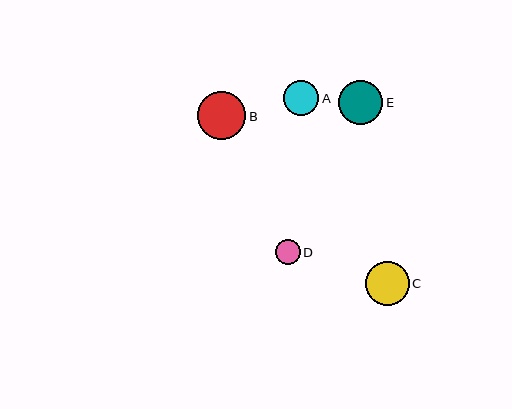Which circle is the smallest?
Circle D is the smallest with a size of approximately 25 pixels.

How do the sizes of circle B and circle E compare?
Circle B and circle E are approximately the same size.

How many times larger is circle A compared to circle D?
Circle A is approximately 1.4 times the size of circle D.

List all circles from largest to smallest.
From largest to smallest: B, E, C, A, D.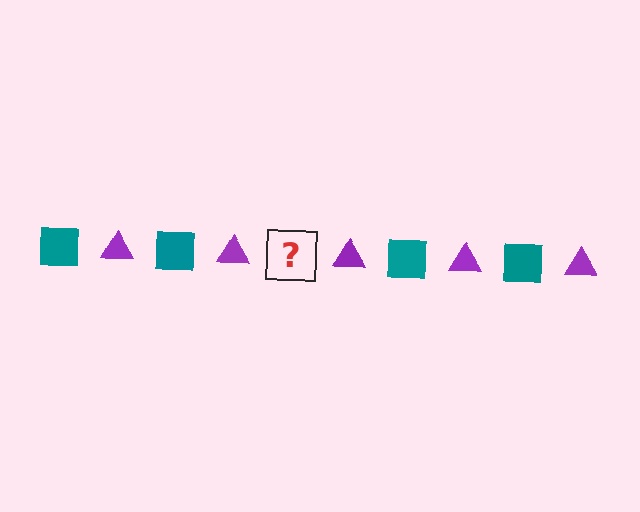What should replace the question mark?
The question mark should be replaced with a teal square.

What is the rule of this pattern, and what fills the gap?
The rule is that the pattern alternates between teal square and purple triangle. The gap should be filled with a teal square.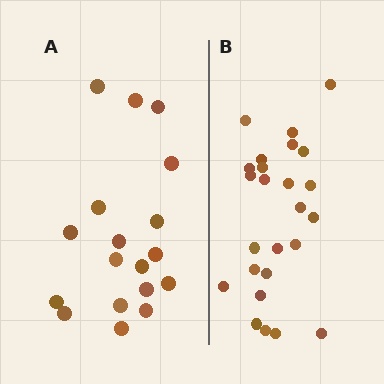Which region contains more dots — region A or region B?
Region B (the right region) has more dots.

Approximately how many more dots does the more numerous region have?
Region B has roughly 8 or so more dots than region A.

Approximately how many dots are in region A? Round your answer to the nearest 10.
About 20 dots. (The exact count is 18, which rounds to 20.)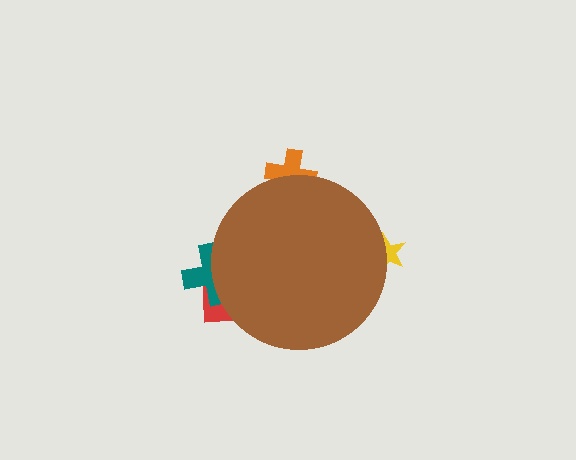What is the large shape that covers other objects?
A brown circle.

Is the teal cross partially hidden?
Yes, the teal cross is partially hidden behind the brown circle.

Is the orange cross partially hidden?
Yes, the orange cross is partially hidden behind the brown circle.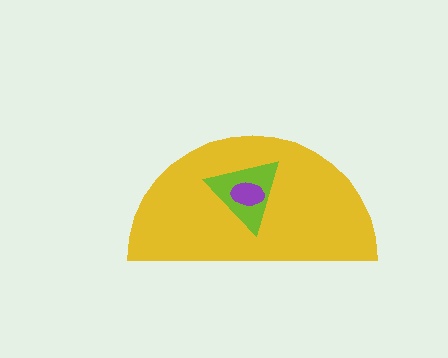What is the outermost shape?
The yellow semicircle.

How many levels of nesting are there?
3.